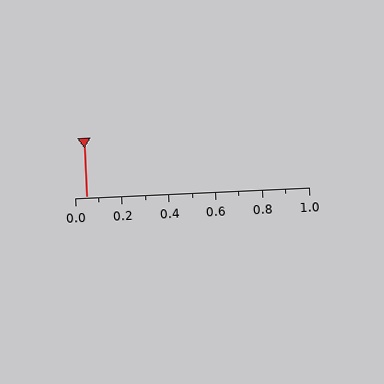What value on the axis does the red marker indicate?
The marker indicates approximately 0.05.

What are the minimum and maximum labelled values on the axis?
The axis runs from 0.0 to 1.0.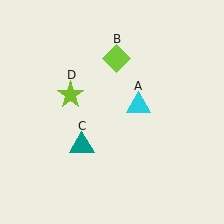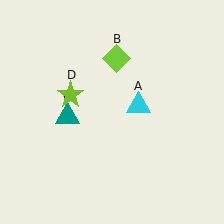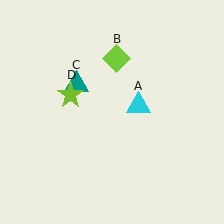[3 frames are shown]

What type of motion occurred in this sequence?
The teal triangle (object C) rotated clockwise around the center of the scene.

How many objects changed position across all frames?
1 object changed position: teal triangle (object C).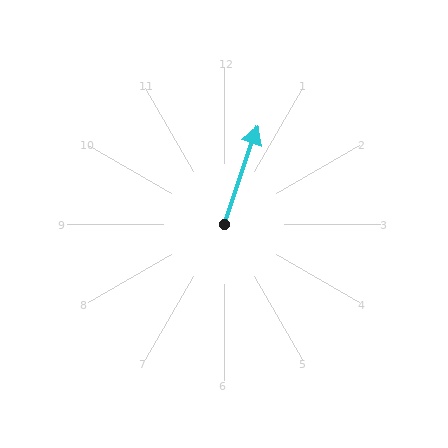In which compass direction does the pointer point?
North.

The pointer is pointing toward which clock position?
Roughly 1 o'clock.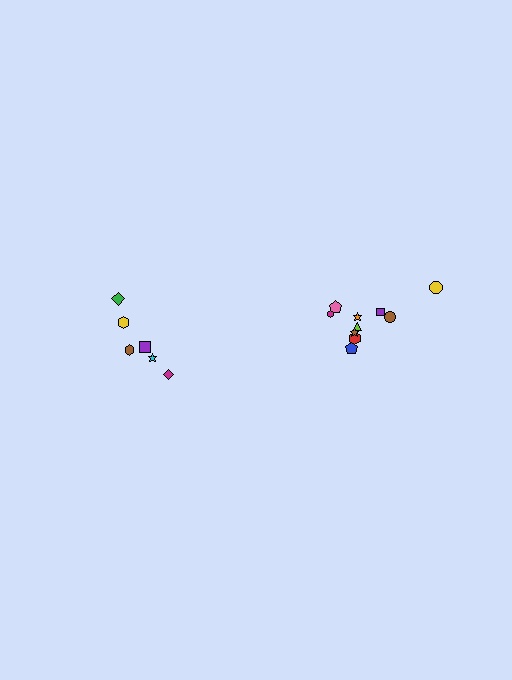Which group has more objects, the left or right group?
The right group.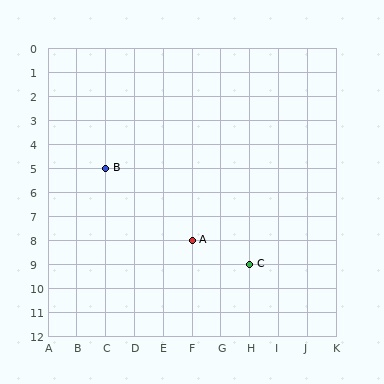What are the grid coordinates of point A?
Point A is at grid coordinates (F, 8).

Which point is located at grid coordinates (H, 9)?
Point C is at (H, 9).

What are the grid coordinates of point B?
Point B is at grid coordinates (C, 5).